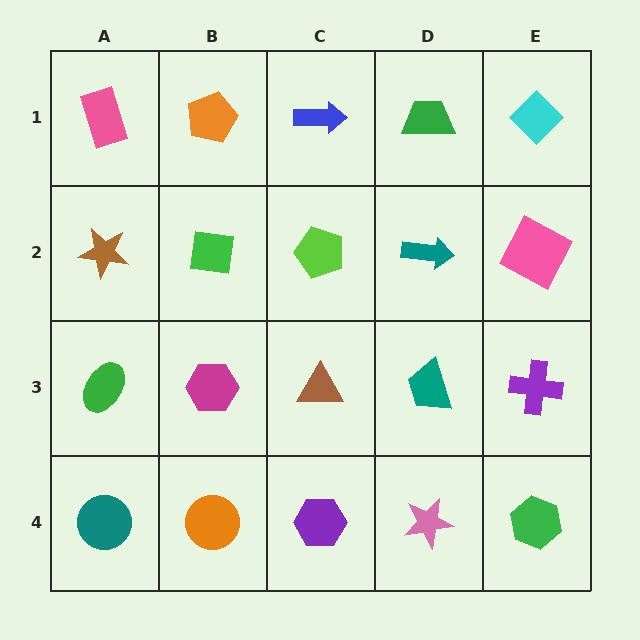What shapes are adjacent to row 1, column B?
A green square (row 2, column B), a pink rectangle (row 1, column A), a blue arrow (row 1, column C).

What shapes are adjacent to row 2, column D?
A green trapezoid (row 1, column D), a teal trapezoid (row 3, column D), a lime pentagon (row 2, column C), a pink square (row 2, column E).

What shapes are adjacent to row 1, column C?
A lime pentagon (row 2, column C), an orange pentagon (row 1, column B), a green trapezoid (row 1, column D).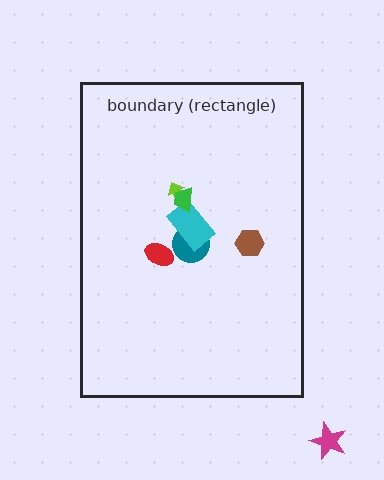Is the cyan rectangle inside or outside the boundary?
Inside.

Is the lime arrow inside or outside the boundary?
Inside.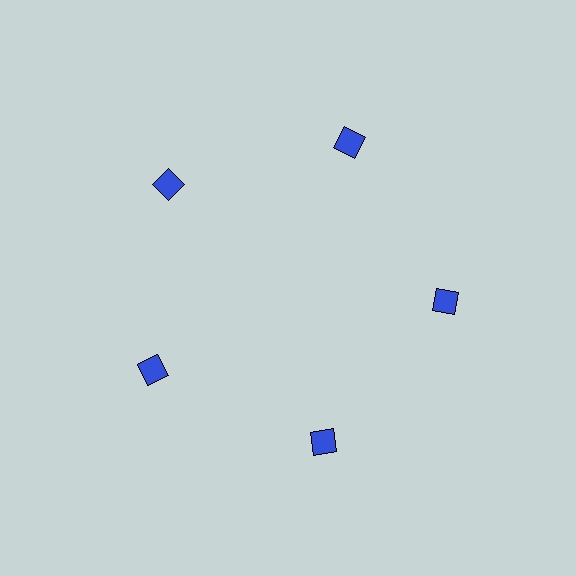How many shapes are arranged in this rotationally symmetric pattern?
There are 5 shapes, arranged in 5 groups of 1.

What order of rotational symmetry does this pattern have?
This pattern has 5-fold rotational symmetry.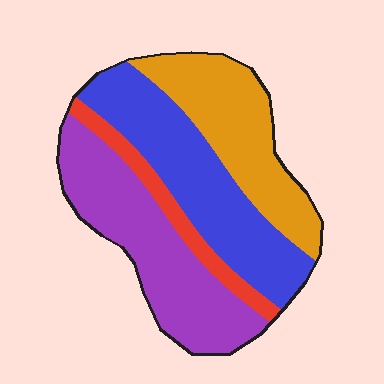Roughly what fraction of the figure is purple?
Purple takes up about one third (1/3) of the figure.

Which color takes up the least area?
Red, at roughly 10%.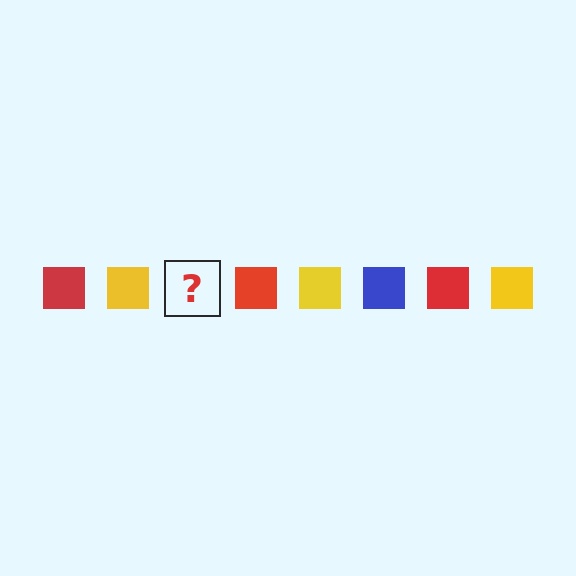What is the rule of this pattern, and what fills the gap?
The rule is that the pattern cycles through red, yellow, blue squares. The gap should be filled with a blue square.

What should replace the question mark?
The question mark should be replaced with a blue square.